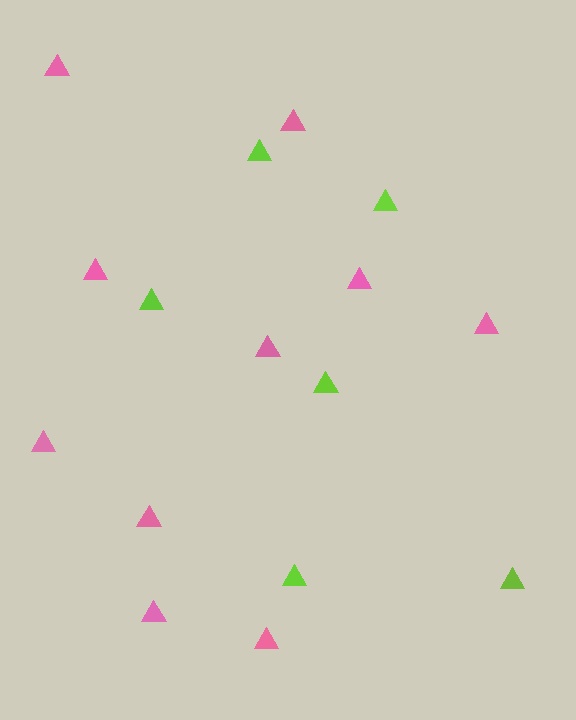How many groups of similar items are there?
There are 2 groups: one group of pink triangles (10) and one group of lime triangles (6).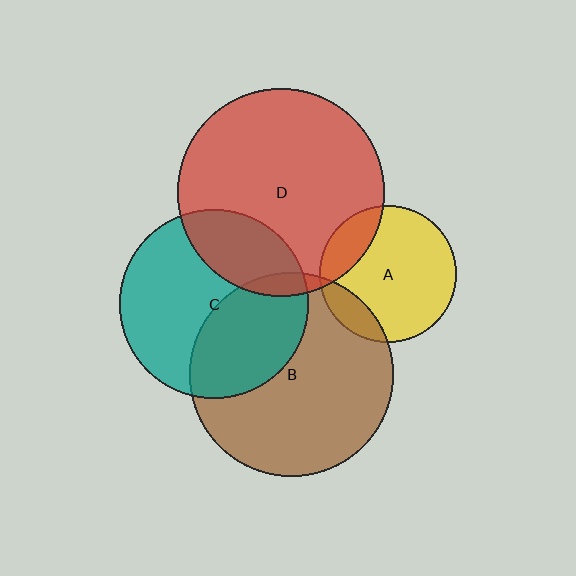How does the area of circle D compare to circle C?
Approximately 1.2 times.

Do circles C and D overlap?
Yes.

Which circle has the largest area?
Circle D (red).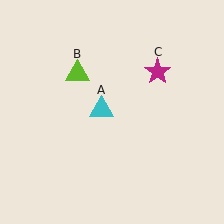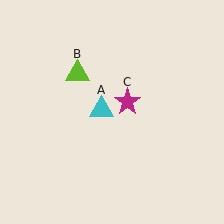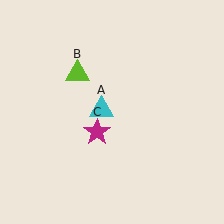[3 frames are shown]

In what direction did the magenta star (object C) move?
The magenta star (object C) moved down and to the left.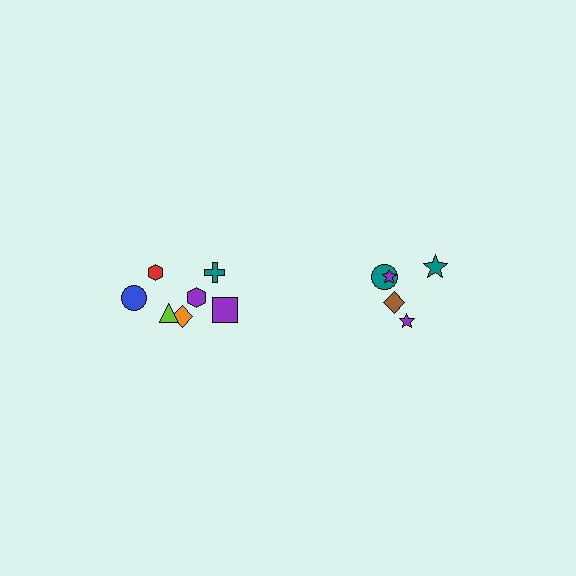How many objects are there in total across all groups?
There are 12 objects.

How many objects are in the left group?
There are 7 objects.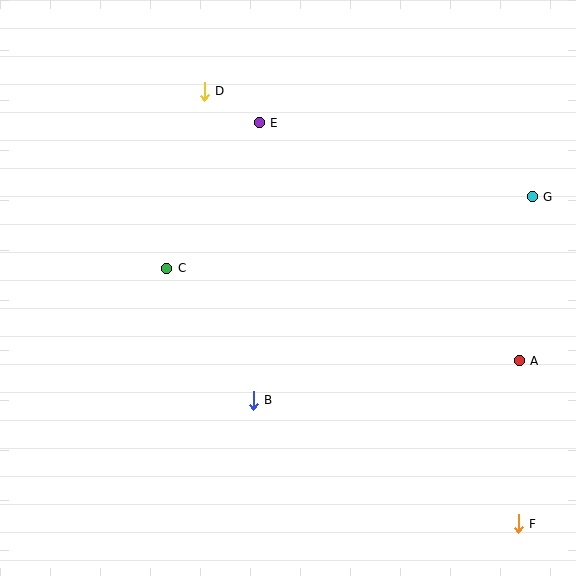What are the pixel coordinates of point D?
Point D is at (204, 91).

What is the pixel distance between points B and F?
The distance between B and F is 292 pixels.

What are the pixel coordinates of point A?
Point A is at (519, 361).